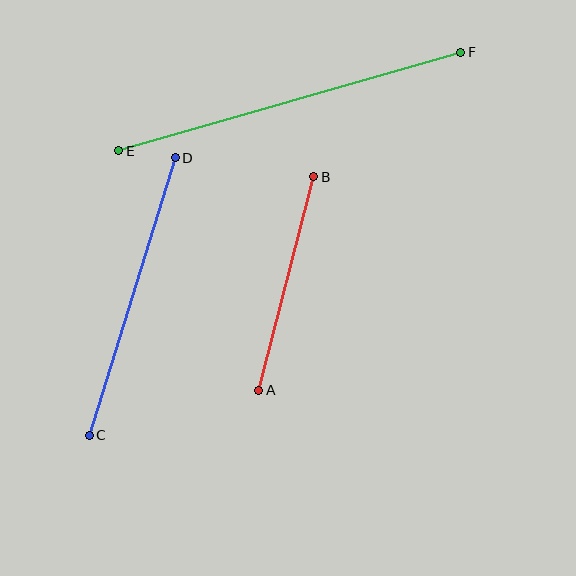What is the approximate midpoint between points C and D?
The midpoint is at approximately (132, 296) pixels.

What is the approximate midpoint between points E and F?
The midpoint is at approximately (290, 101) pixels.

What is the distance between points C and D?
The distance is approximately 291 pixels.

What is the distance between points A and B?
The distance is approximately 220 pixels.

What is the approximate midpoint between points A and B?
The midpoint is at approximately (286, 284) pixels.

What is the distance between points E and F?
The distance is approximately 356 pixels.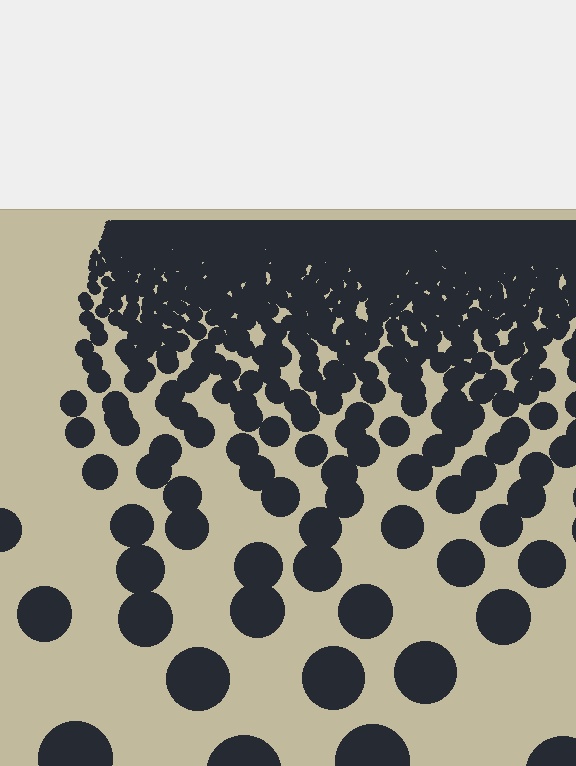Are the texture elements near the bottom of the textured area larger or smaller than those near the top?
Larger. Near the bottom, elements are closer to the viewer and appear at a bigger on-screen size.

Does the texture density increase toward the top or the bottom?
Density increases toward the top.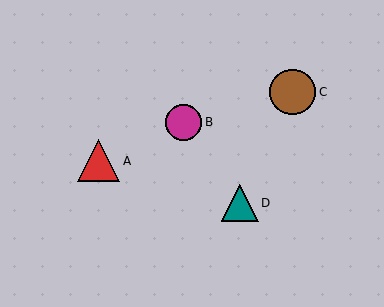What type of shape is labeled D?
Shape D is a teal triangle.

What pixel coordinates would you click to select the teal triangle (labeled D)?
Click at (240, 203) to select the teal triangle D.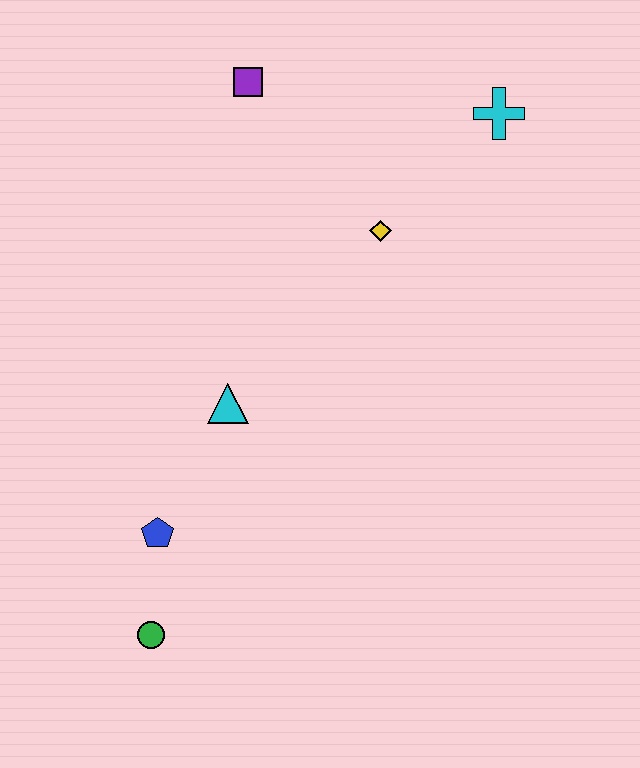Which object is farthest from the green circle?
The cyan cross is farthest from the green circle.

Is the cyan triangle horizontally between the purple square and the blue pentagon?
Yes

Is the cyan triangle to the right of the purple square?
No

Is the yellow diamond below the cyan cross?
Yes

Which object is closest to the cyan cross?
The yellow diamond is closest to the cyan cross.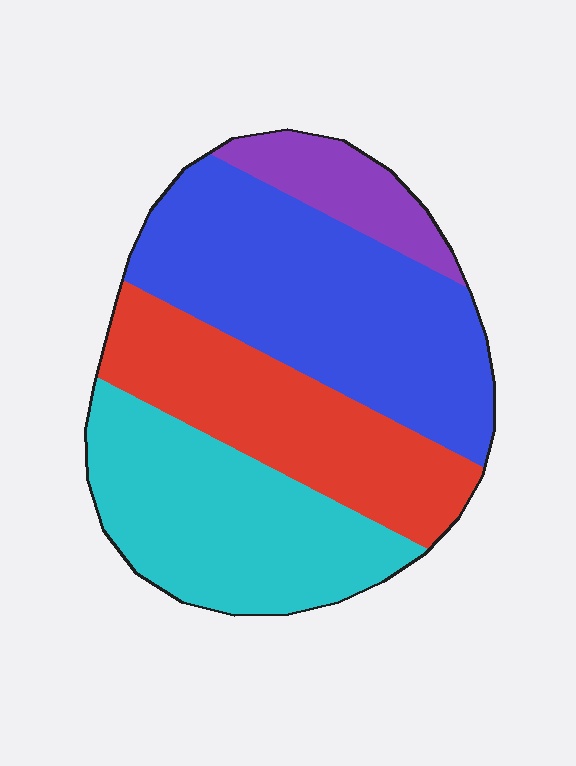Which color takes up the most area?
Blue, at roughly 35%.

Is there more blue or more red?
Blue.